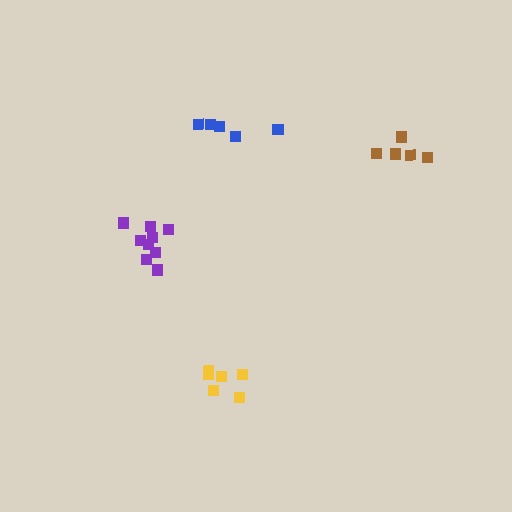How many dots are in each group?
Group 1: 9 dots, Group 2: 5 dots, Group 3: 6 dots, Group 4: 5 dots (25 total).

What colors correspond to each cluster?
The clusters are colored: purple, blue, yellow, brown.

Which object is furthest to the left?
The purple cluster is leftmost.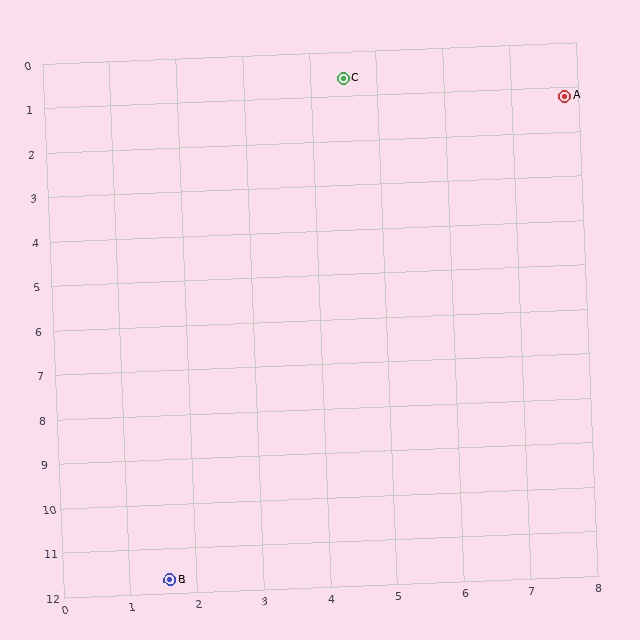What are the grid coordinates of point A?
Point A is at approximately (7.8, 1.2).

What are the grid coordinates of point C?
Point C is at approximately (4.5, 0.6).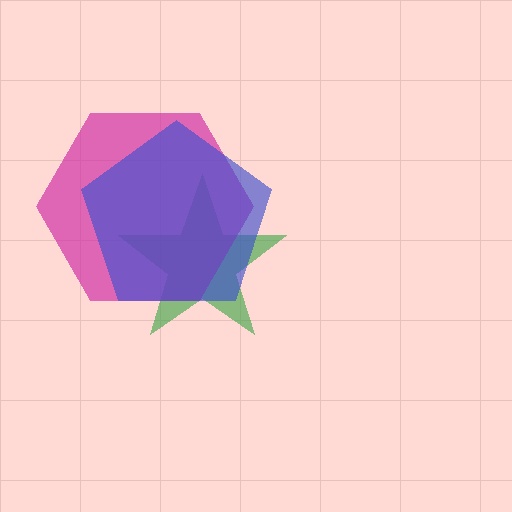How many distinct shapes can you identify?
There are 3 distinct shapes: a green star, a magenta hexagon, a blue pentagon.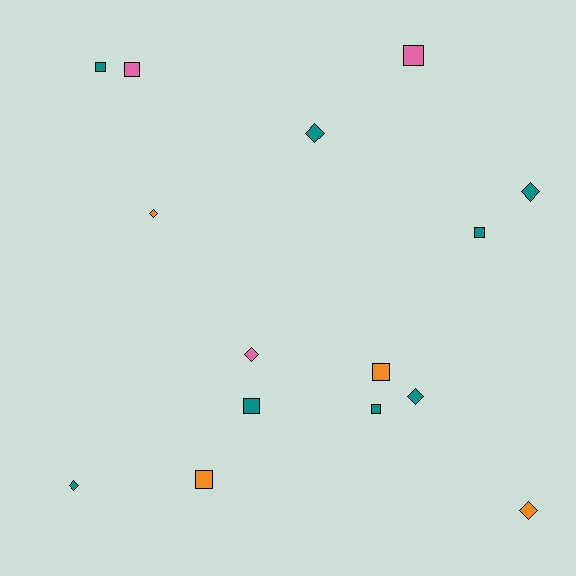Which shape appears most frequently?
Square, with 8 objects.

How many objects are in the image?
There are 15 objects.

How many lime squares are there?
There are no lime squares.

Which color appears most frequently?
Teal, with 8 objects.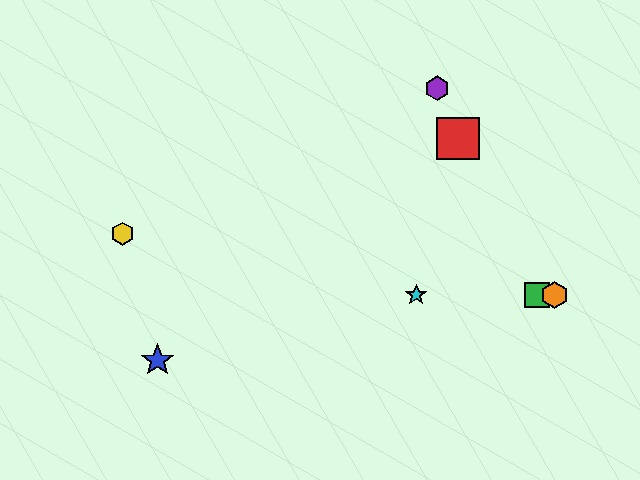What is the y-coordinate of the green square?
The green square is at y≈295.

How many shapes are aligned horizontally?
3 shapes (the green square, the orange hexagon, the cyan star) are aligned horizontally.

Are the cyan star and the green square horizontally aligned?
Yes, both are at y≈295.